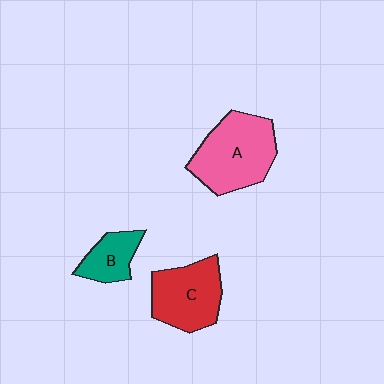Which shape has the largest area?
Shape A (pink).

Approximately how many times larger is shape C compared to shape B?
Approximately 1.8 times.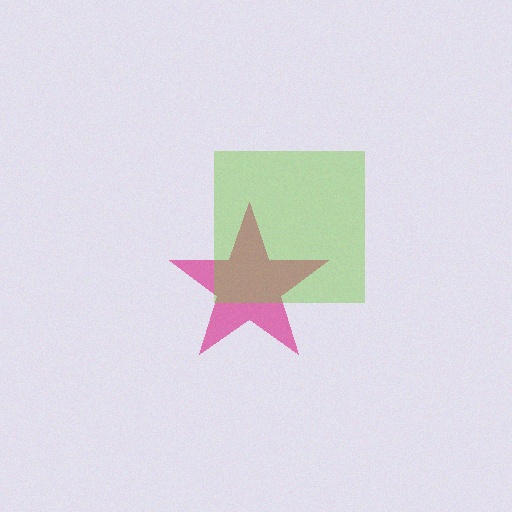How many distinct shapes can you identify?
There are 2 distinct shapes: a magenta star, a lime square.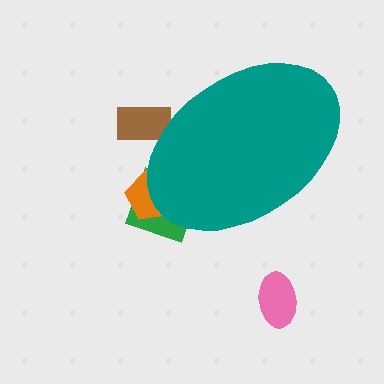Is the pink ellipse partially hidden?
No, the pink ellipse is fully visible.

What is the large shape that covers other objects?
A teal ellipse.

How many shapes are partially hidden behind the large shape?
3 shapes are partially hidden.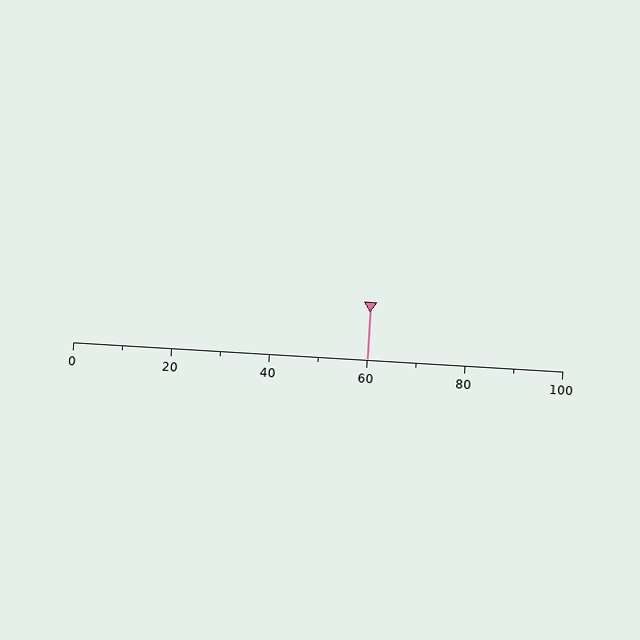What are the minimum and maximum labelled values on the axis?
The axis runs from 0 to 100.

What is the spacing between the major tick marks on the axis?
The major ticks are spaced 20 apart.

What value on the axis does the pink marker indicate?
The marker indicates approximately 60.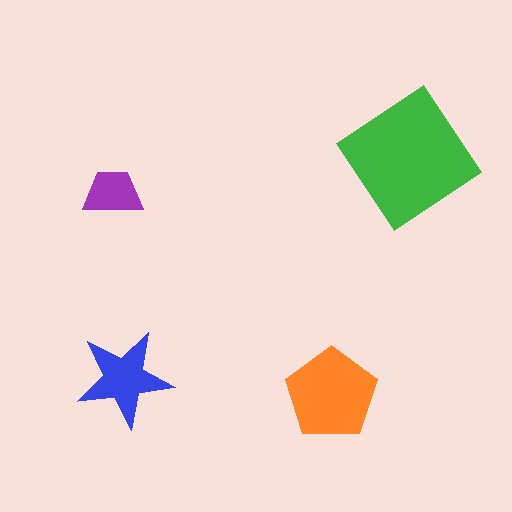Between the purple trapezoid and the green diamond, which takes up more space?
The green diamond.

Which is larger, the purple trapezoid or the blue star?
The blue star.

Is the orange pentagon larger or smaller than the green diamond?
Smaller.